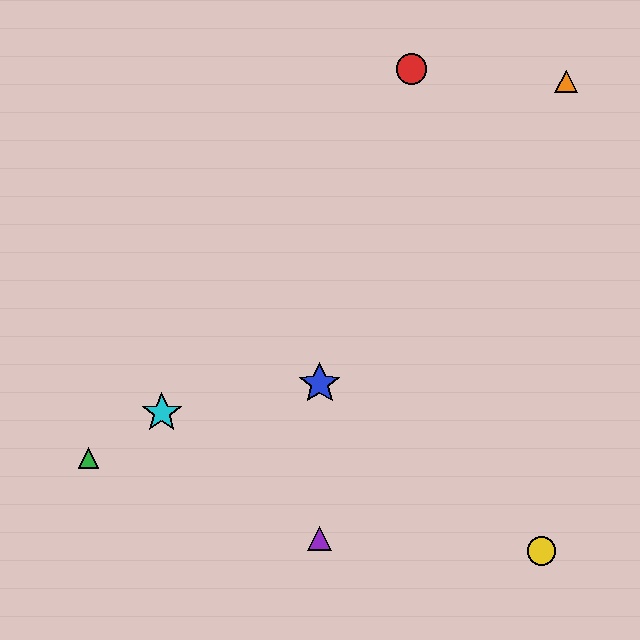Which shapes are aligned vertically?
The blue star, the purple triangle are aligned vertically.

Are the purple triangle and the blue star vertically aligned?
Yes, both are at x≈320.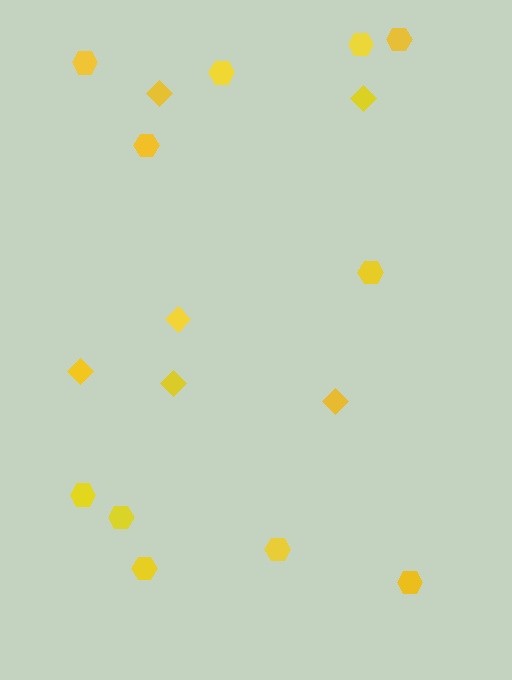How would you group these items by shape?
There are 2 groups: one group of diamonds (6) and one group of hexagons (11).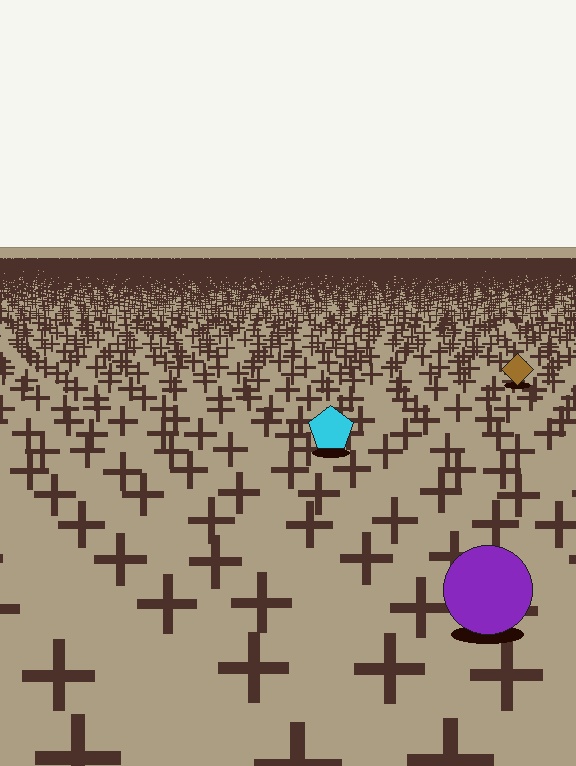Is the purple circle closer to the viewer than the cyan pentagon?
Yes. The purple circle is closer — you can tell from the texture gradient: the ground texture is coarser near it.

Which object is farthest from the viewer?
The brown diamond is farthest from the viewer. It appears smaller and the ground texture around it is denser.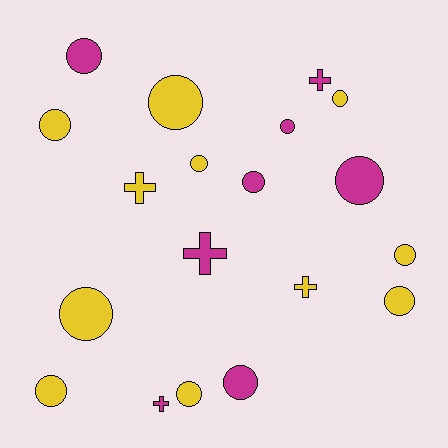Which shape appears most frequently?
Circle, with 14 objects.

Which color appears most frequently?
Yellow, with 11 objects.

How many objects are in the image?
There are 19 objects.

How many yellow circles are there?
There are 9 yellow circles.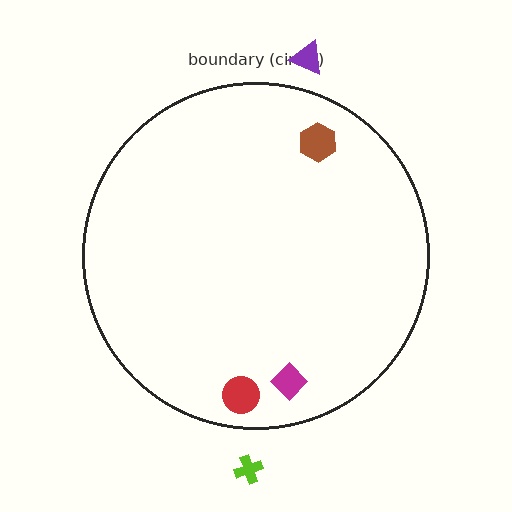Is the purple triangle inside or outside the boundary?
Outside.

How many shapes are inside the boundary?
3 inside, 2 outside.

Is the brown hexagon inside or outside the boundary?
Inside.